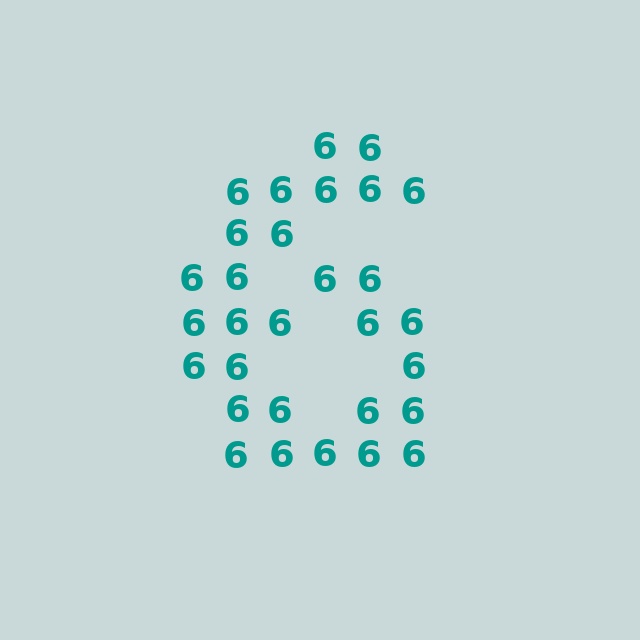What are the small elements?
The small elements are digit 6's.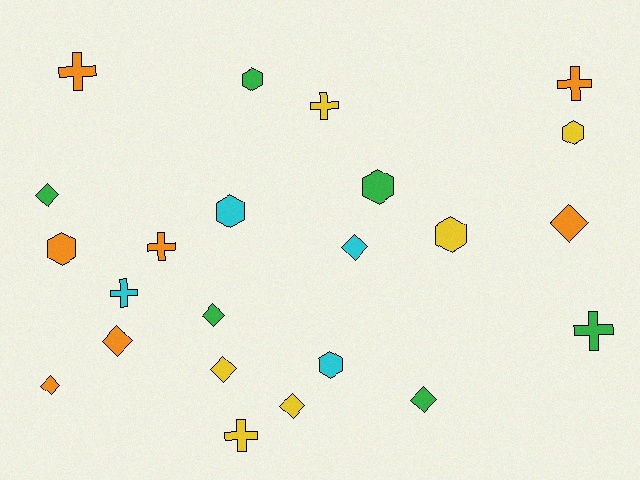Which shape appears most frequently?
Diamond, with 9 objects.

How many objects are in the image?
There are 23 objects.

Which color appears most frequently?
Orange, with 7 objects.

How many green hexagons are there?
There are 2 green hexagons.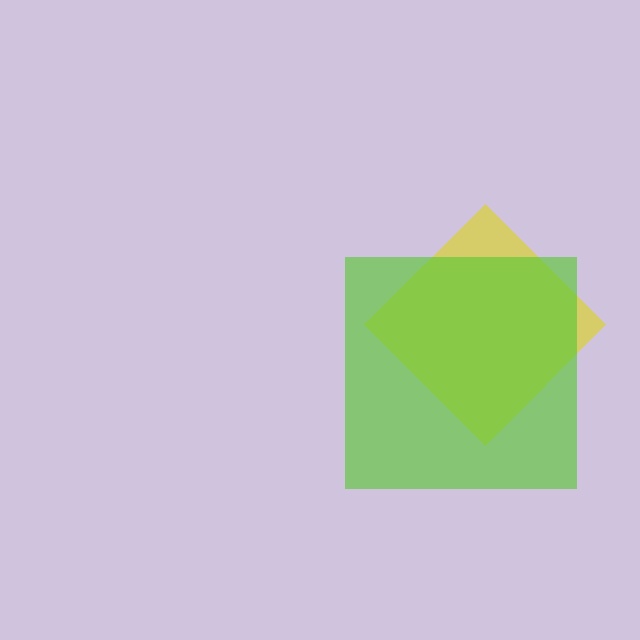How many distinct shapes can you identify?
There are 2 distinct shapes: a yellow diamond, a lime square.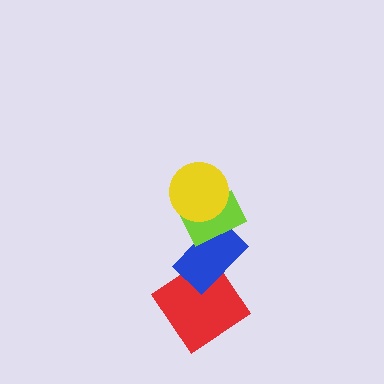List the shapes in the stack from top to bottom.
From top to bottom: the yellow circle, the lime rectangle, the blue rectangle, the red diamond.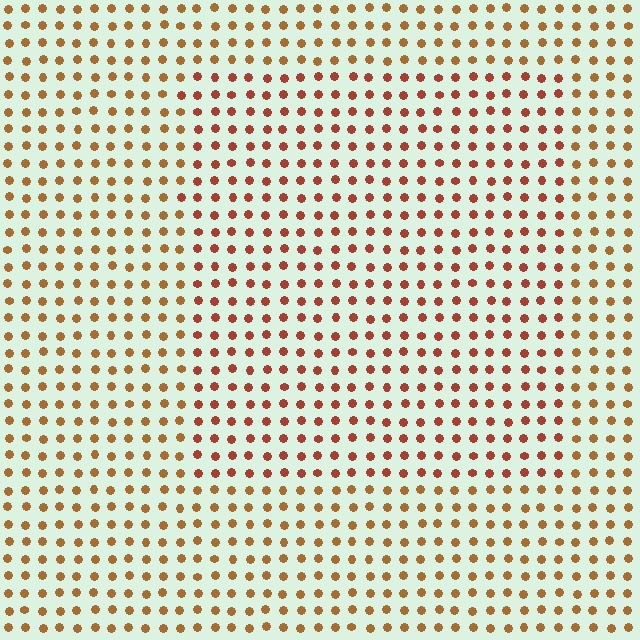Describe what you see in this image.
The image is filled with small brown elements in a uniform arrangement. A rectangle-shaped region is visible where the elements are tinted to a slightly different hue, forming a subtle color boundary.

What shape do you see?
I see a rectangle.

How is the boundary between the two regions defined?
The boundary is defined purely by a slight shift in hue (about 24 degrees). Spacing, size, and orientation are identical on both sides.